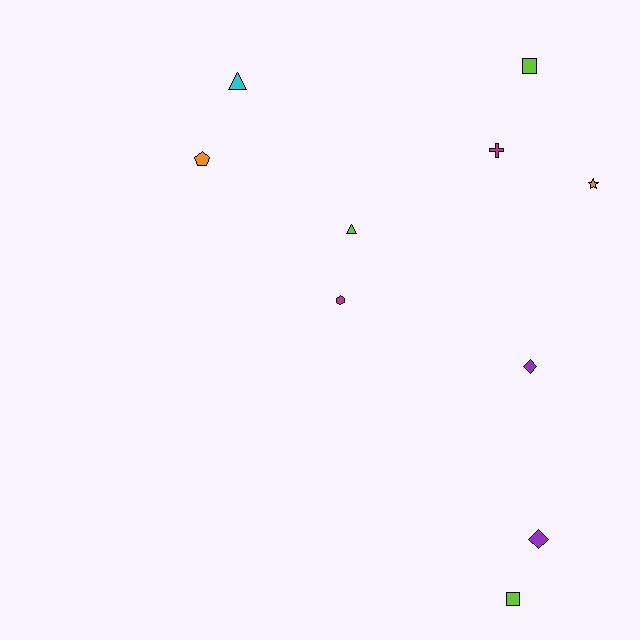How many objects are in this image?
There are 10 objects.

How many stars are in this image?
There is 1 star.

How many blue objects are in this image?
There are no blue objects.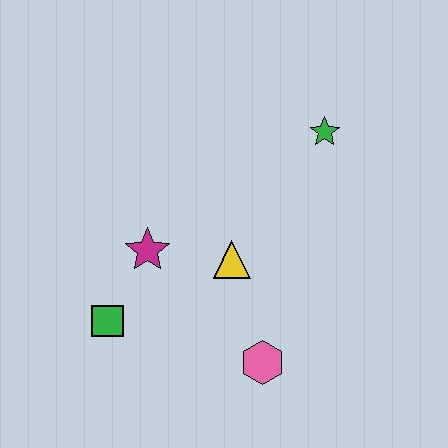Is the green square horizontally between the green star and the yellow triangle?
No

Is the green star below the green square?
No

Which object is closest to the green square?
The magenta star is closest to the green square.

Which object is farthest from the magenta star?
The green star is farthest from the magenta star.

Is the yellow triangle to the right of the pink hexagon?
No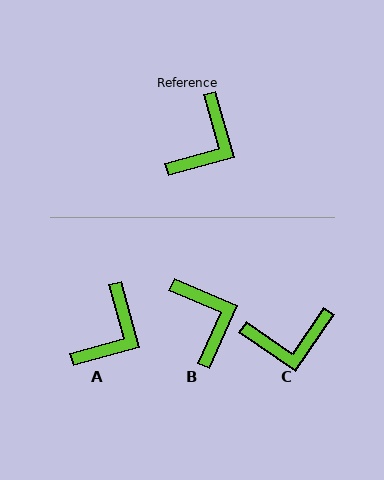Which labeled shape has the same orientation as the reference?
A.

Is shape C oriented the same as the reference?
No, it is off by about 50 degrees.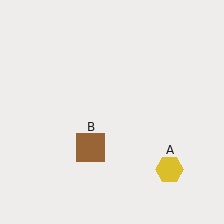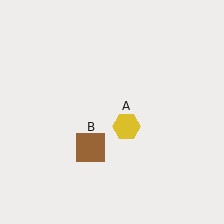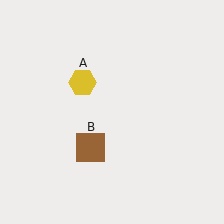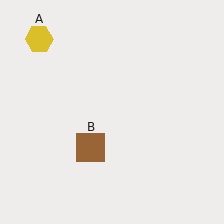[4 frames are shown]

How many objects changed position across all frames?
1 object changed position: yellow hexagon (object A).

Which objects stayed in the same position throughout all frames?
Brown square (object B) remained stationary.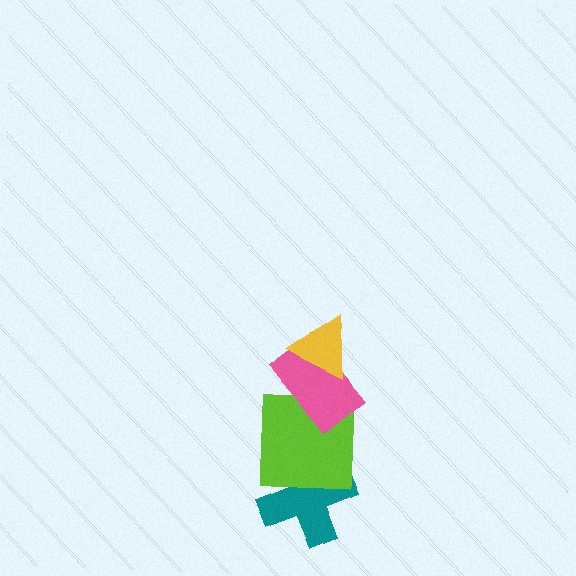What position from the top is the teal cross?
The teal cross is 4th from the top.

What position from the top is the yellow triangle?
The yellow triangle is 1st from the top.